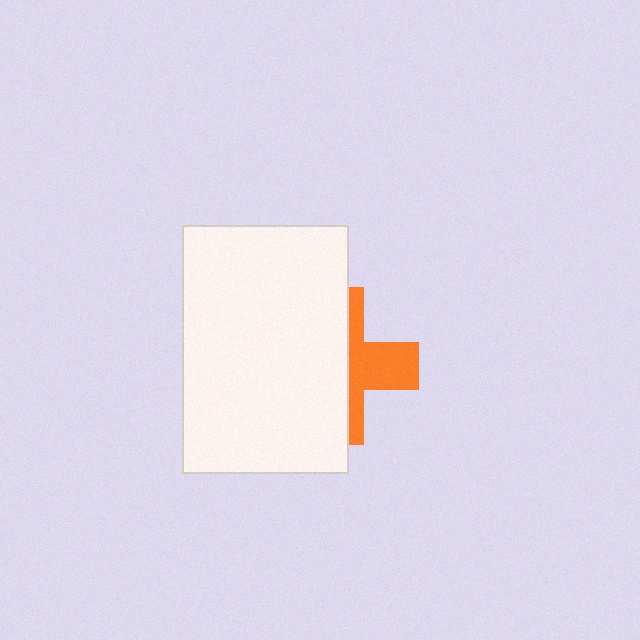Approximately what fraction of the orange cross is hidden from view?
Roughly 62% of the orange cross is hidden behind the white rectangle.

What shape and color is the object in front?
The object in front is a white rectangle.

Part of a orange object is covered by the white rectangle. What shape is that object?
It is a cross.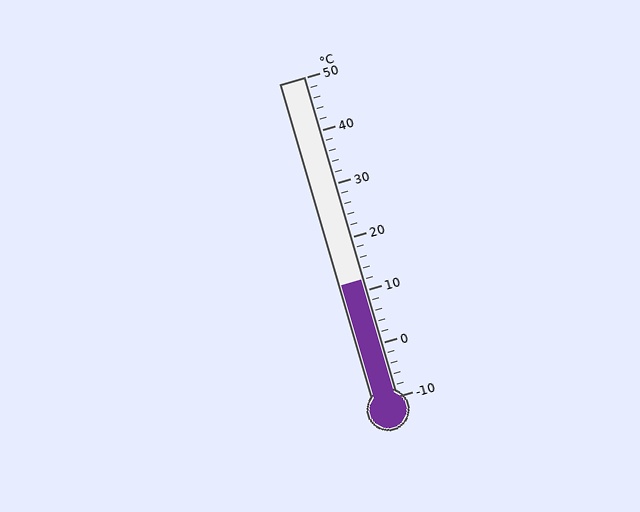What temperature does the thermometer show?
The thermometer shows approximately 12°C.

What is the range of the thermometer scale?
The thermometer scale ranges from -10°C to 50°C.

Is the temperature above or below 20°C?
The temperature is below 20°C.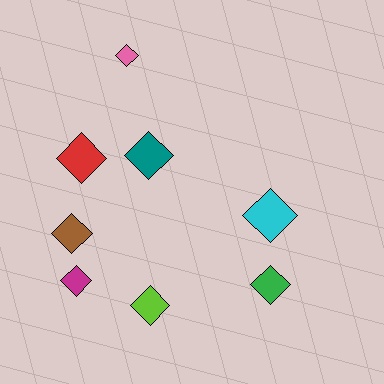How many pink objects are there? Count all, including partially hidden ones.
There is 1 pink object.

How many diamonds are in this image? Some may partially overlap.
There are 8 diamonds.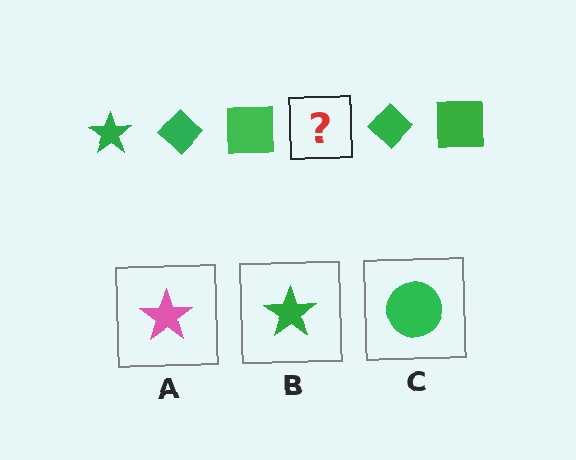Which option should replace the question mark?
Option B.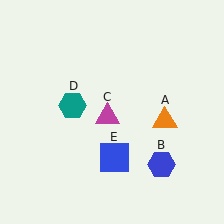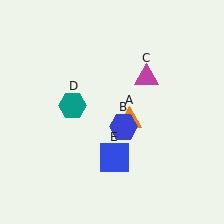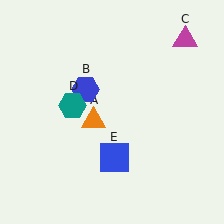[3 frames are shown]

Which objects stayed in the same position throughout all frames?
Teal hexagon (object D) and blue square (object E) remained stationary.